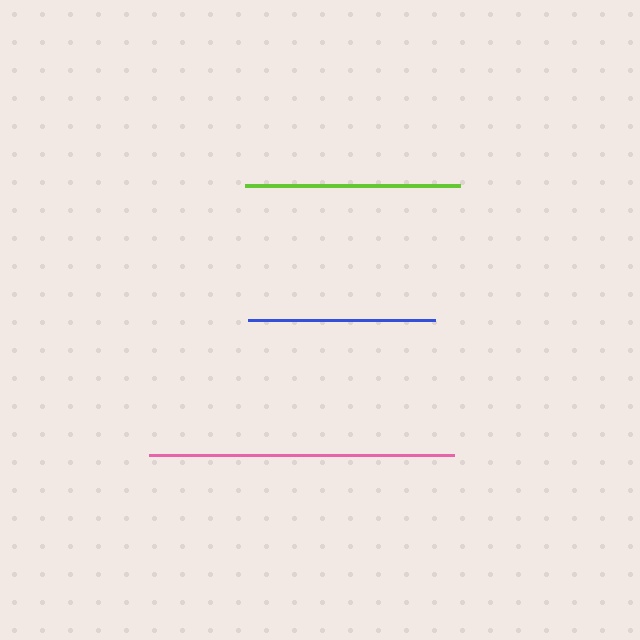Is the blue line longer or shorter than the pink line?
The pink line is longer than the blue line.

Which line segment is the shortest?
The blue line is the shortest at approximately 186 pixels.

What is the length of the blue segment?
The blue segment is approximately 186 pixels long.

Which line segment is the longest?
The pink line is the longest at approximately 305 pixels.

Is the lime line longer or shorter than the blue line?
The lime line is longer than the blue line.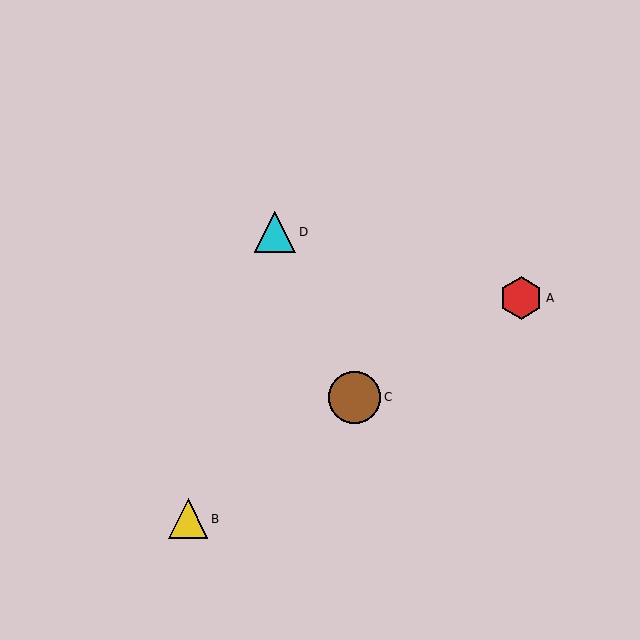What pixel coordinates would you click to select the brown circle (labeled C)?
Click at (355, 397) to select the brown circle C.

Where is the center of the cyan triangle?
The center of the cyan triangle is at (275, 232).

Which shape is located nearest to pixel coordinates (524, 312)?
The red hexagon (labeled A) at (521, 298) is nearest to that location.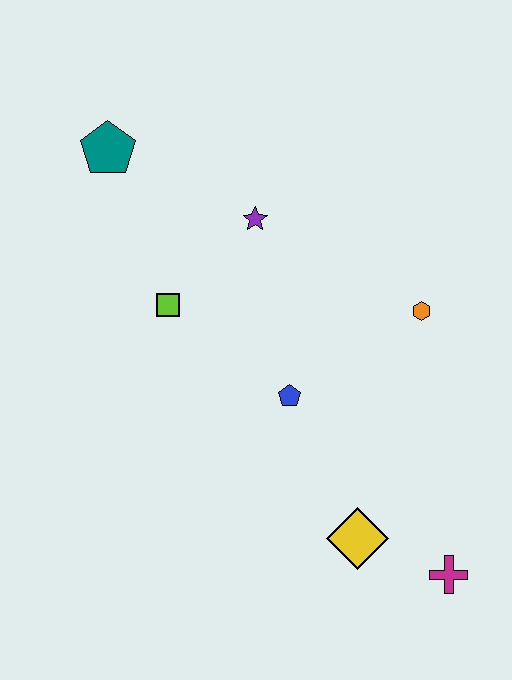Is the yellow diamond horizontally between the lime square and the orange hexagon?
Yes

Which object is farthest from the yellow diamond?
The teal pentagon is farthest from the yellow diamond.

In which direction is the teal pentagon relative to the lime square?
The teal pentagon is above the lime square.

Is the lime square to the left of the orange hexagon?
Yes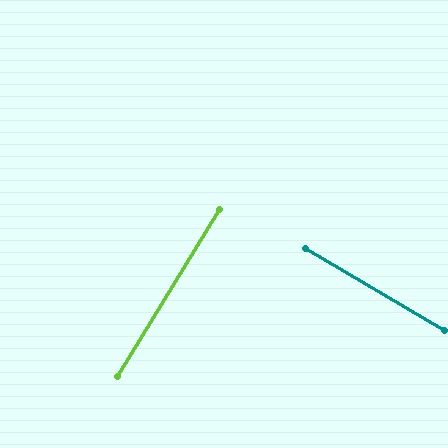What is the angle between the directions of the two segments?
Approximately 89 degrees.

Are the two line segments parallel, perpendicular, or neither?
Perpendicular — they meet at approximately 89°.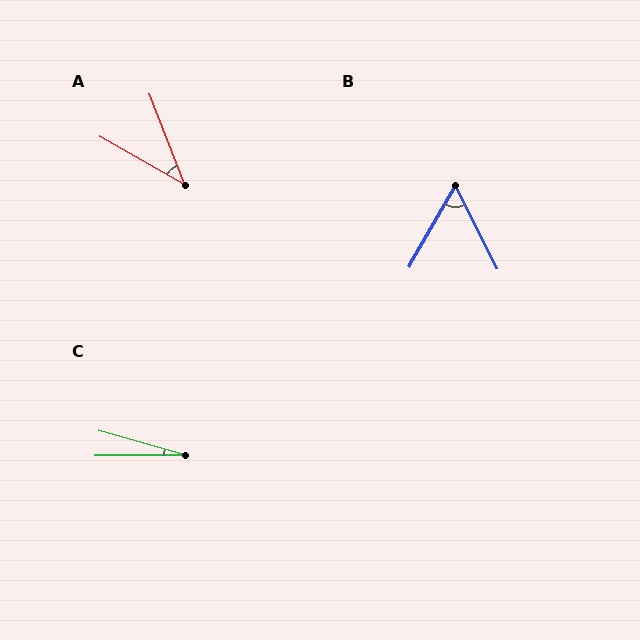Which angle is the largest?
B, at approximately 56 degrees.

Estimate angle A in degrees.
Approximately 39 degrees.